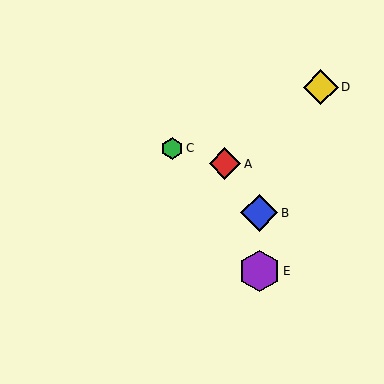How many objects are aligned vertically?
2 objects (B, E) are aligned vertically.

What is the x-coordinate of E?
Object E is at x≈259.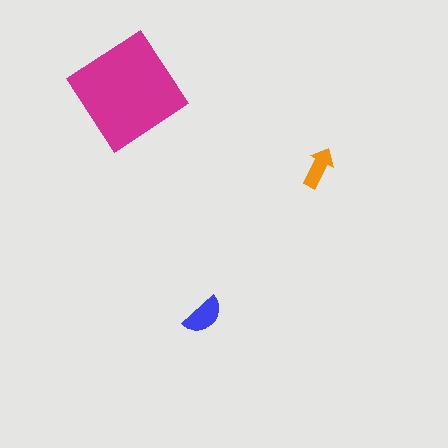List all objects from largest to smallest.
The magenta diamond, the blue semicircle, the orange arrow.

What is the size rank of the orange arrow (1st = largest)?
3rd.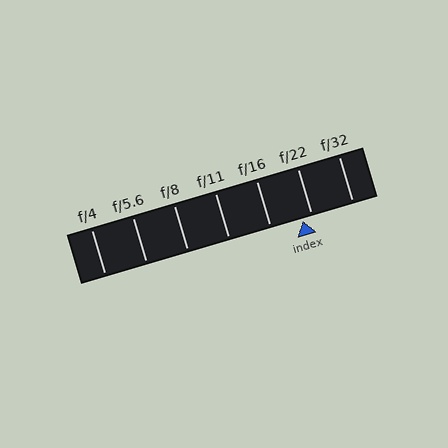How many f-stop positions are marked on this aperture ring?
There are 7 f-stop positions marked.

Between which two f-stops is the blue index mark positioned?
The index mark is between f/16 and f/22.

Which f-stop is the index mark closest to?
The index mark is closest to f/22.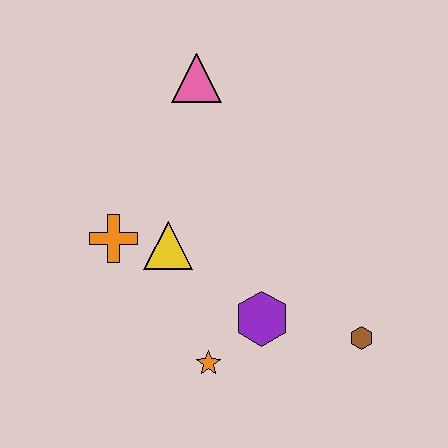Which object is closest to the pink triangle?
The yellow triangle is closest to the pink triangle.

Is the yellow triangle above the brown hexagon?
Yes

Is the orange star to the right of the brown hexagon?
No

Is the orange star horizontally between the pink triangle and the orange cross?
No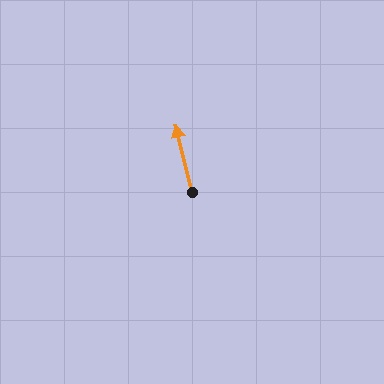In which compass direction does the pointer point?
North.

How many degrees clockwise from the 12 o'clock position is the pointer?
Approximately 346 degrees.